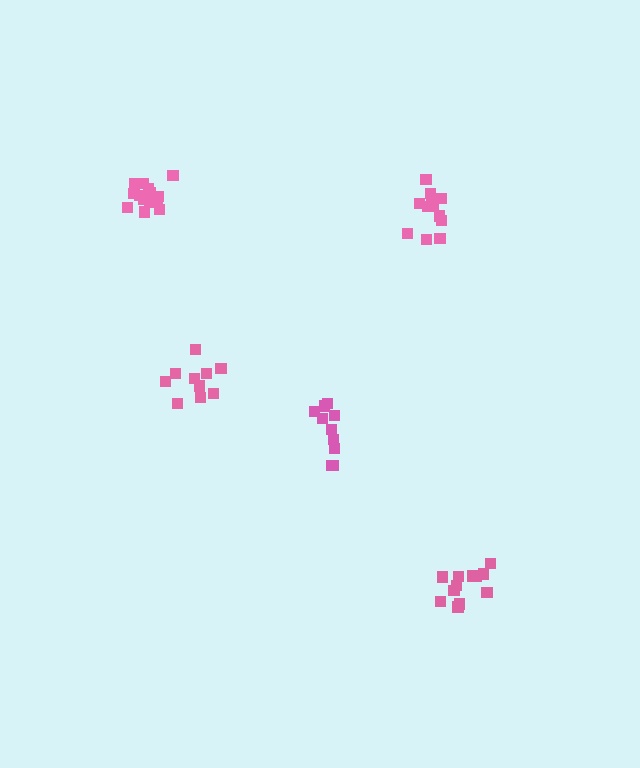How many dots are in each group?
Group 1: 10 dots, Group 2: 10 dots, Group 3: 12 dots, Group 4: 14 dots, Group 5: 12 dots (58 total).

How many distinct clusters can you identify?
There are 5 distinct clusters.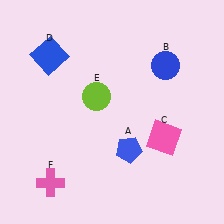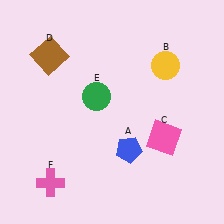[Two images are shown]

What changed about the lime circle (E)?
In Image 1, E is lime. In Image 2, it changed to green.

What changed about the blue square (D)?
In Image 1, D is blue. In Image 2, it changed to brown.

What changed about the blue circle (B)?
In Image 1, B is blue. In Image 2, it changed to yellow.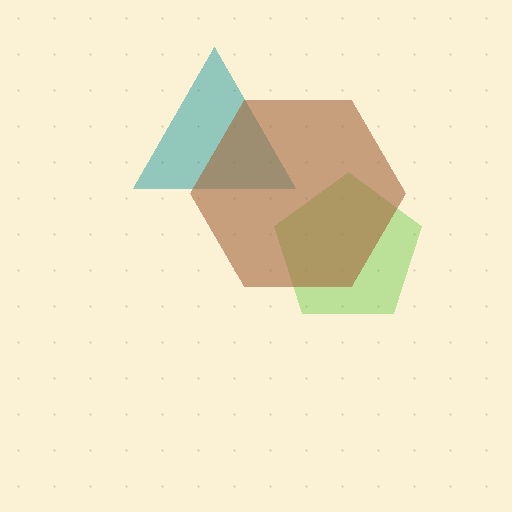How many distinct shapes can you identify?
There are 3 distinct shapes: a teal triangle, a lime pentagon, a brown hexagon.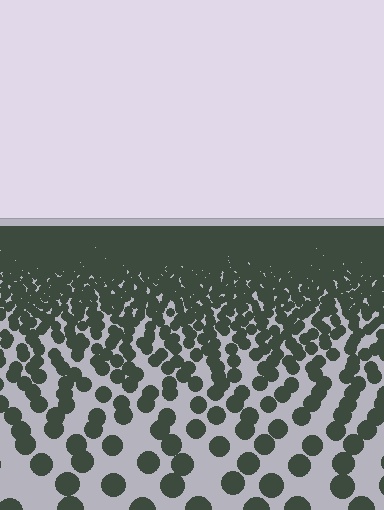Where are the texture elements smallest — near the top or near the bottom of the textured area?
Near the top.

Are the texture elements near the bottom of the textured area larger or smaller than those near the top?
Larger. Near the bottom, elements are closer to the viewer and appear at a bigger on-screen size.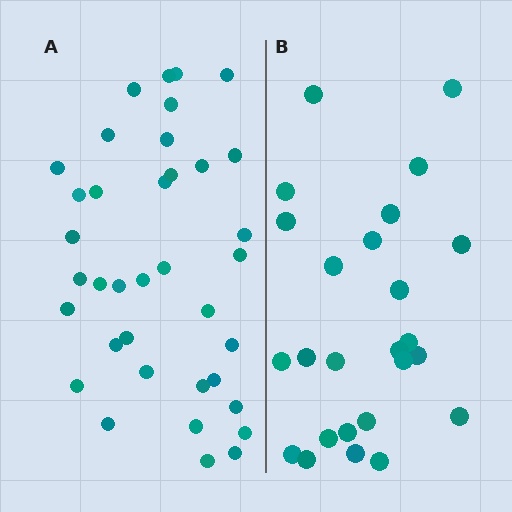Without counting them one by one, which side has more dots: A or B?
Region A (the left region) has more dots.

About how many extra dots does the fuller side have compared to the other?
Region A has roughly 12 or so more dots than region B.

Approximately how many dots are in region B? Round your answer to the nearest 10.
About 20 dots. (The exact count is 25, which rounds to 20.)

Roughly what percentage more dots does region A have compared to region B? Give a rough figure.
About 50% more.